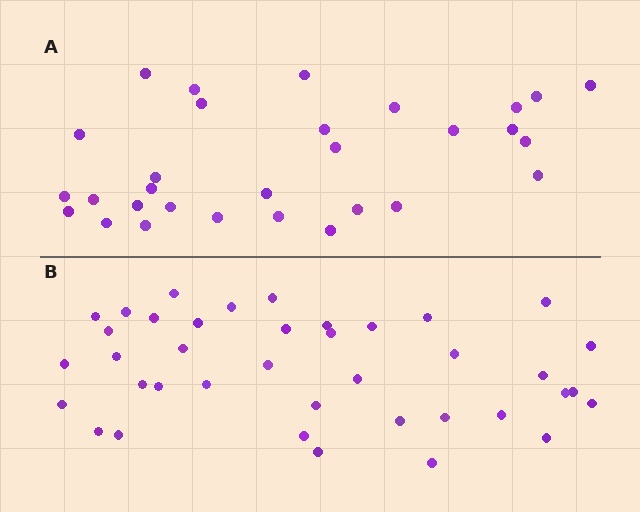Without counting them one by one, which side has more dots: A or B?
Region B (the bottom region) has more dots.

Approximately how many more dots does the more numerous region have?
Region B has roughly 8 or so more dots than region A.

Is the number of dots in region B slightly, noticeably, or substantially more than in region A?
Region B has noticeably more, but not dramatically so. The ratio is roughly 1.3 to 1.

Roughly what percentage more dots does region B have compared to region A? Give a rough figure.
About 30% more.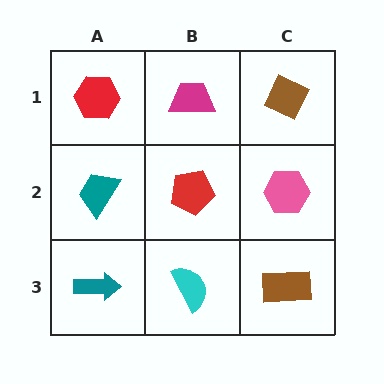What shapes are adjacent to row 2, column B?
A magenta trapezoid (row 1, column B), a cyan semicircle (row 3, column B), a teal trapezoid (row 2, column A), a pink hexagon (row 2, column C).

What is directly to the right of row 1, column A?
A magenta trapezoid.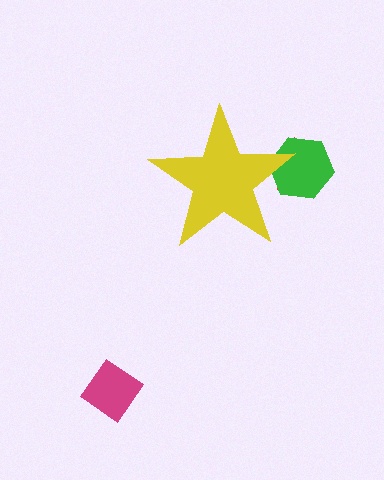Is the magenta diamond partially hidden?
No, the magenta diamond is fully visible.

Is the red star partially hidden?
Yes, the red star is partially hidden behind the yellow star.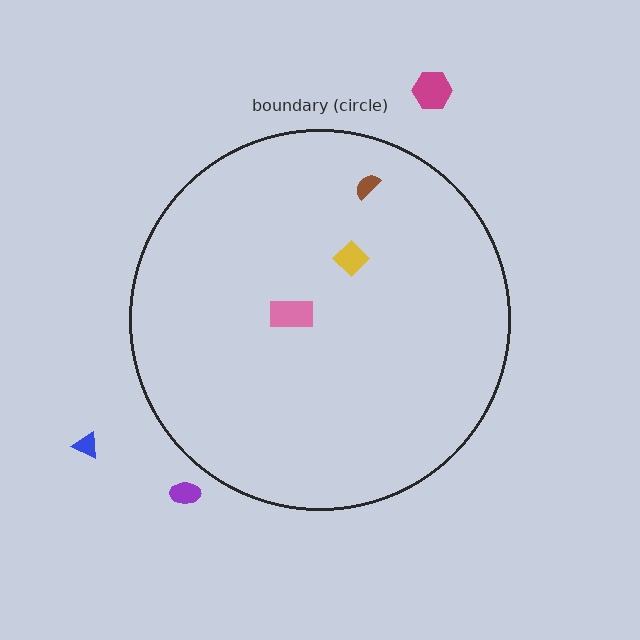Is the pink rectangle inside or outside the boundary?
Inside.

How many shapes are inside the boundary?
3 inside, 3 outside.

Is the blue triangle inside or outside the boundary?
Outside.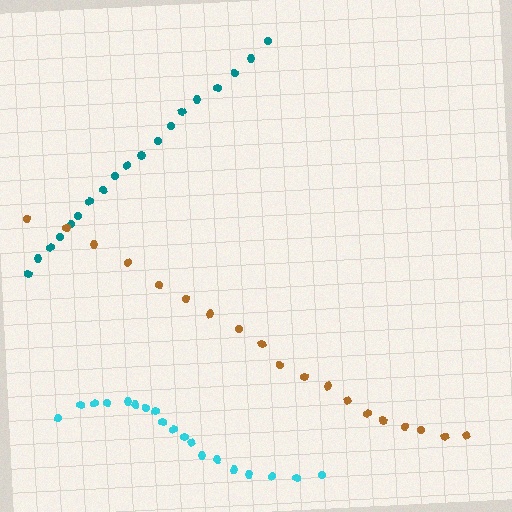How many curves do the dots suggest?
There are 3 distinct paths.